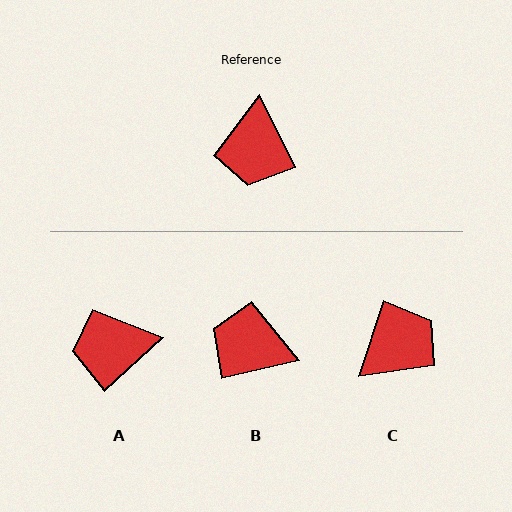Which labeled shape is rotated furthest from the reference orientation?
C, about 136 degrees away.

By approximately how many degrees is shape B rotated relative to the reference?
Approximately 103 degrees clockwise.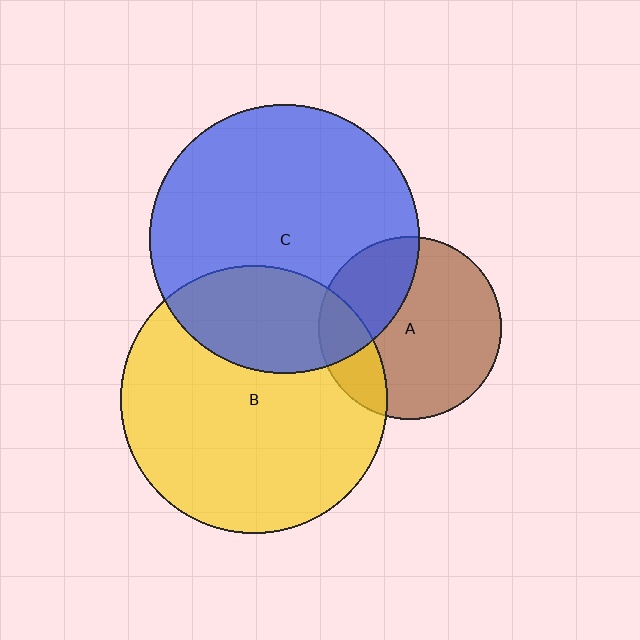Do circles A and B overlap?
Yes.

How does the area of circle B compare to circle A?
Approximately 2.1 times.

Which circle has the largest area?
Circle C (blue).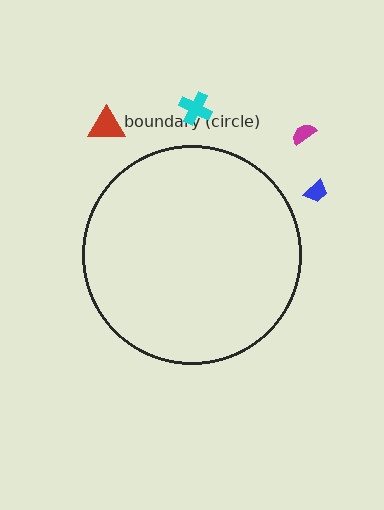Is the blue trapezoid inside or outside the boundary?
Outside.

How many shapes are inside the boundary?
0 inside, 4 outside.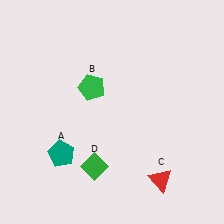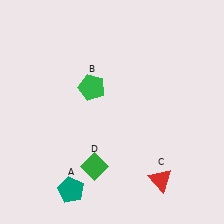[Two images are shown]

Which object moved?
The teal pentagon (A) moved down.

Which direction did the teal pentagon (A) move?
The teal pentagon (A) moved down.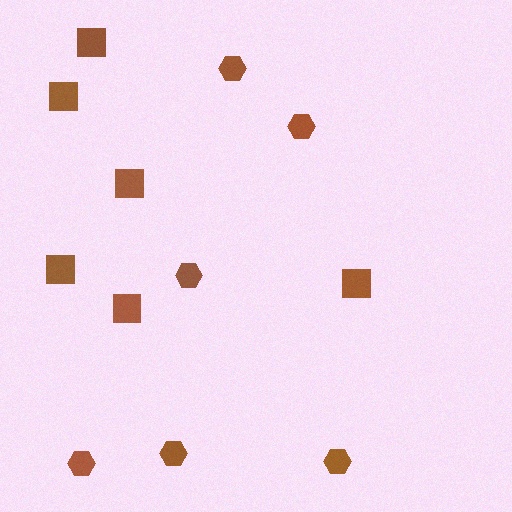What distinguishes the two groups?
There are 2 groups: one group of squares (6) and one group of hexagons (6).